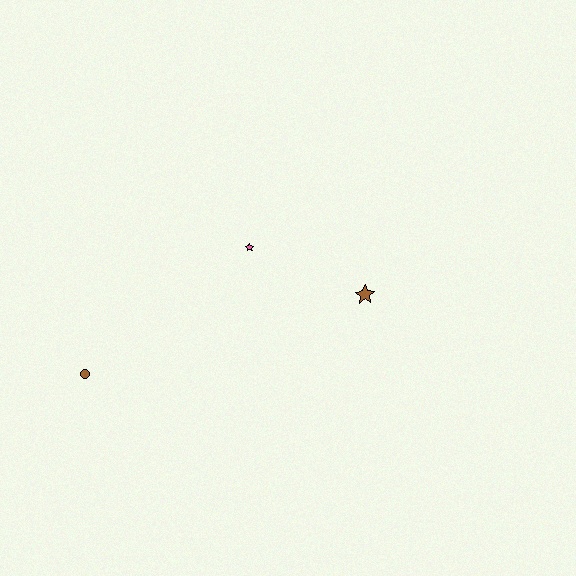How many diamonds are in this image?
There are no diamonds.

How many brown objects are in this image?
There are 2 brown objects.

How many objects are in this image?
There are 3 objects.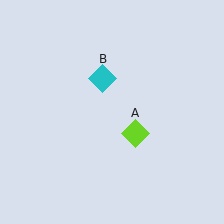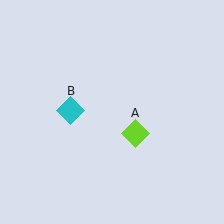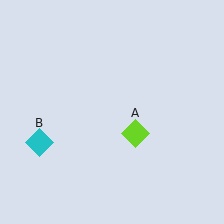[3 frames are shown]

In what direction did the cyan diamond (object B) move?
The cyan diamond (object B) moved down and to the left.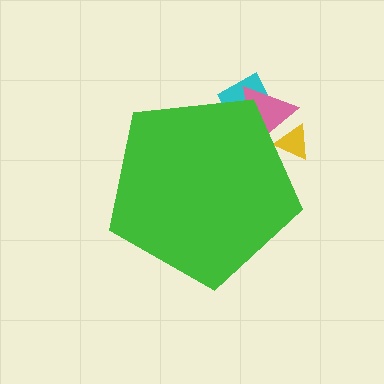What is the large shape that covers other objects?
A green pentagon.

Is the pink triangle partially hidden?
Yes, the pink triangle is partially hidden behind the green pentagon.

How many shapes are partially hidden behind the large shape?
3 shapes are partially hidden.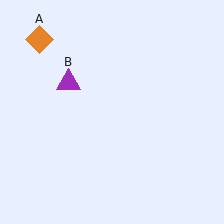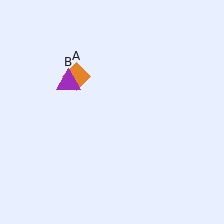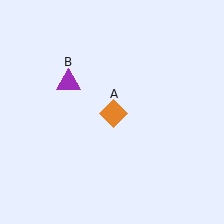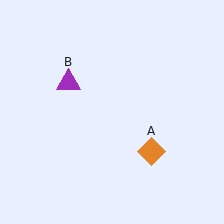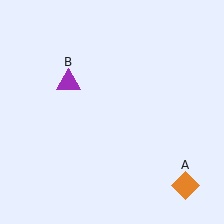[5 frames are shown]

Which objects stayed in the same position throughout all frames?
Purple triangle (object B) remained stationary.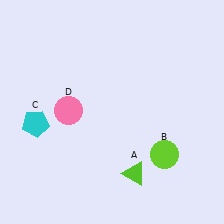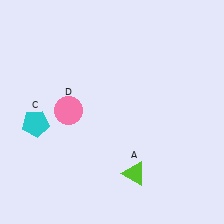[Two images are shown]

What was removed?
The lime circle (B) was removed in Image 2.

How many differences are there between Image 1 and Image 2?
There is 1 difference between the two images.